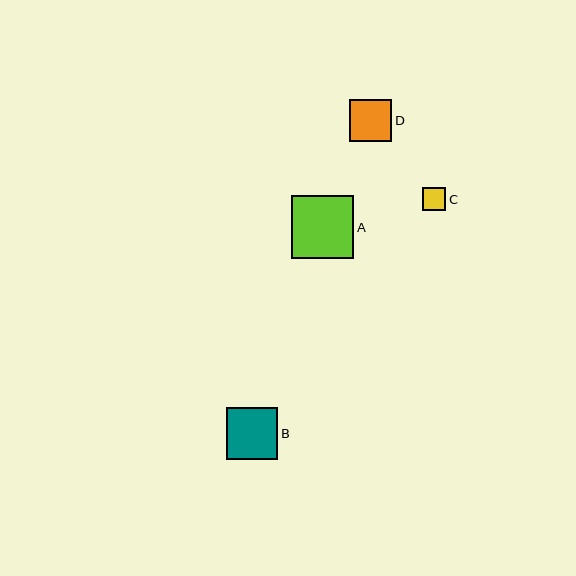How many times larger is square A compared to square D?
Square A is approximately 1.5 times the size of square D.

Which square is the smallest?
Square C is the smallest with a size of approximately 23 pixels.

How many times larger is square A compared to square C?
Square A is approximately 2.7 times the size of square C.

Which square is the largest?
Square A is the largest with a size of approximately 63 pixels.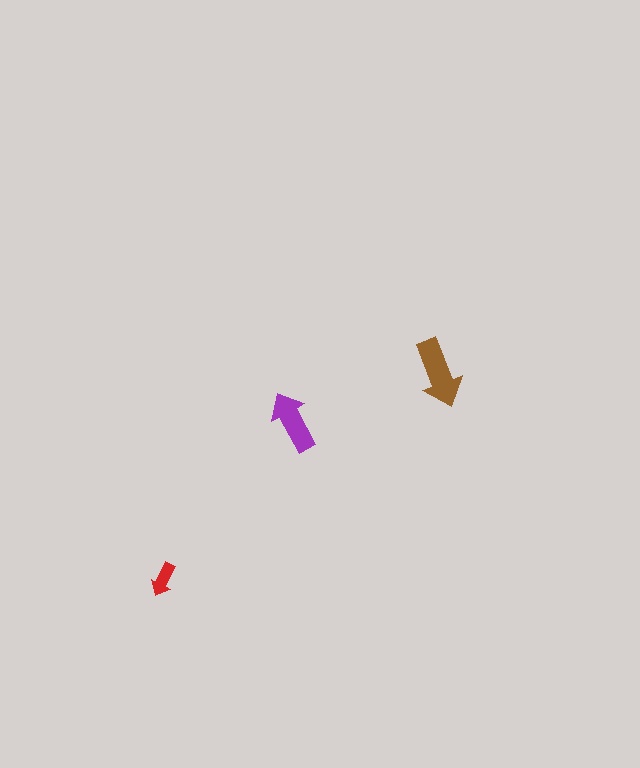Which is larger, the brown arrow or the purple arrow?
The brown one.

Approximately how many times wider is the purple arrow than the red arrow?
About 2 times wider.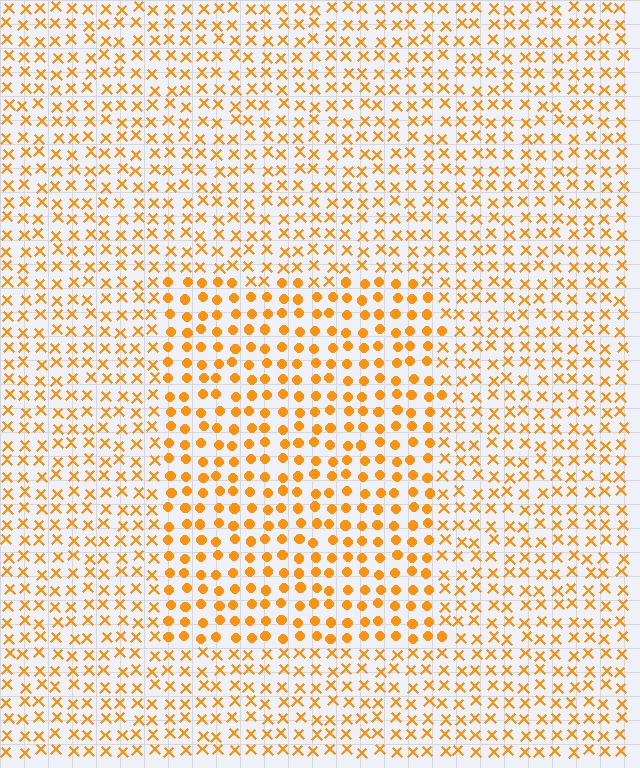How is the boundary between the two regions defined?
The boundary is defined by a change in element shape: circles inside vs. X marks outside. All elements share the same color and spacing.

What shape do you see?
I see a rectangle.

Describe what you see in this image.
The image is filled with small orange elements arranged in a uniform grid. A rectangle-shaped region contains circles, while the surrounding area contains X marks. The boundary is defined purely by the change in element shape.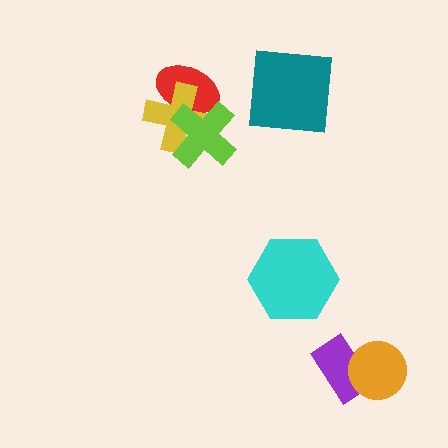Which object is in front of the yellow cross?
The lime cross is in front of the yellow cross.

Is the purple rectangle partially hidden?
Yes, it is partially covered by another shape.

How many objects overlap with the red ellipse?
2 objects overlap with the red ellipse.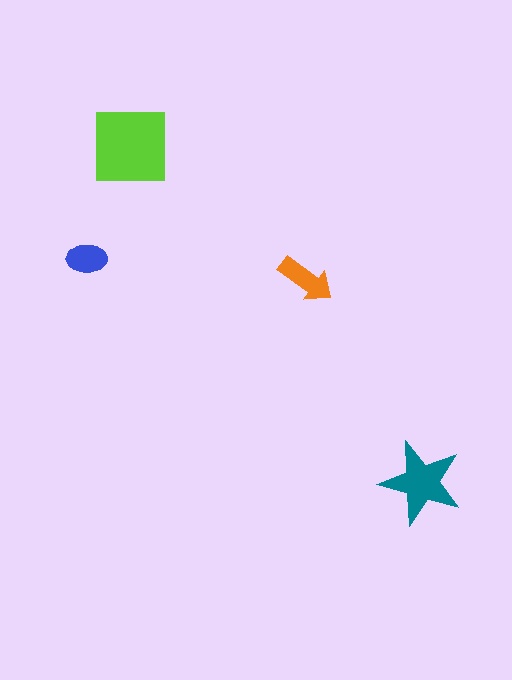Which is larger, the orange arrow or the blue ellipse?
The orange arrow.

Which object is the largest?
The lime square.